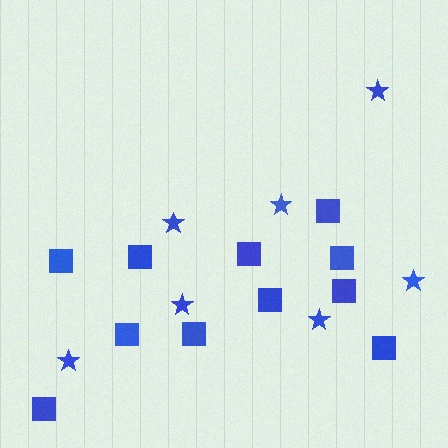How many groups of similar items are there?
There are 2 groups: one group of stars (7) and one group of squares (11).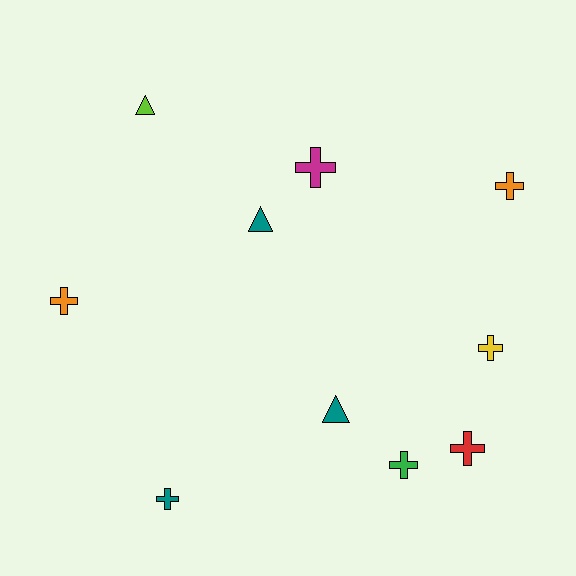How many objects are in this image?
There are 10 objects.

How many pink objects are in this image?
There are no pink objects.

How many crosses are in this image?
There are 7 crosses.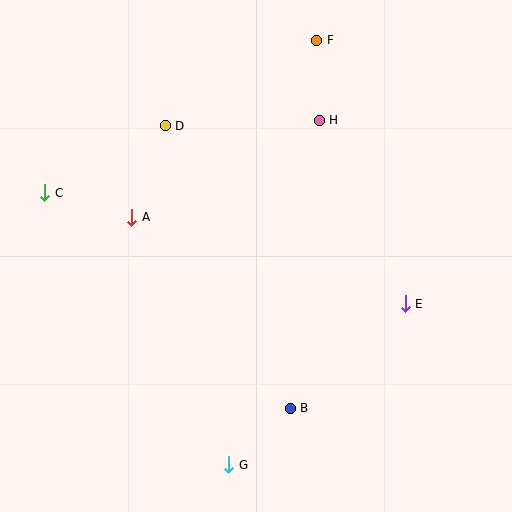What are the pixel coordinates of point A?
Point A is at (131, 217).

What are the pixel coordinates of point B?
Point B is at (290, 408).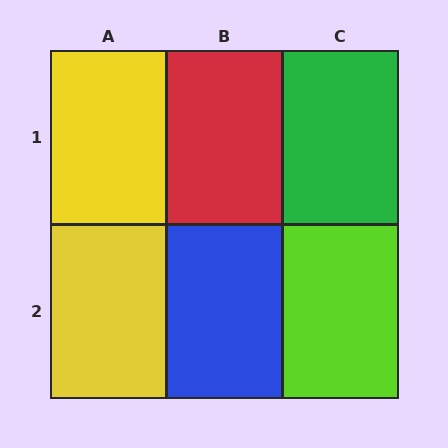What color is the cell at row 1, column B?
Red.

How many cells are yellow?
2 cells are yellow.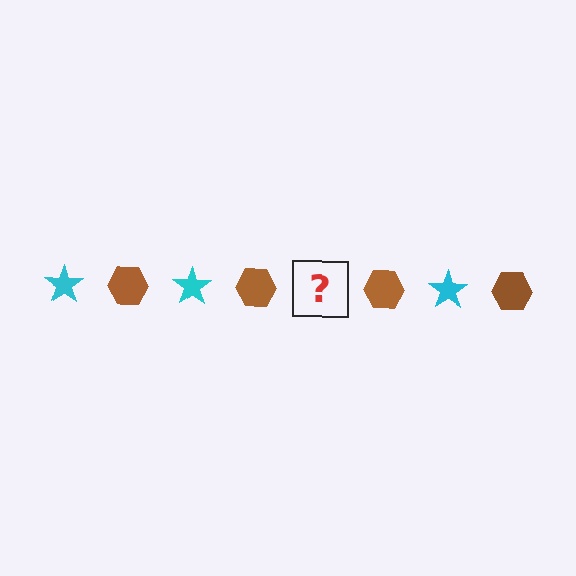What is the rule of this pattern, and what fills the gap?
The rule is that the pattern alternates between cyan star and brown hexagon. The gap should be filled with a cyan star.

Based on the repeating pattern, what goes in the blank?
The blank should be a cyan star.